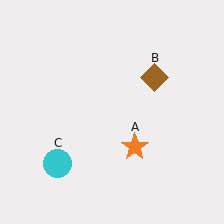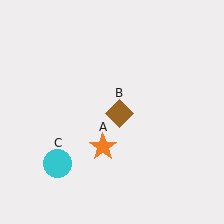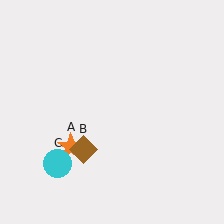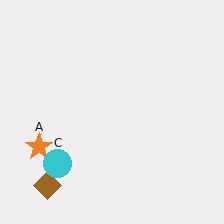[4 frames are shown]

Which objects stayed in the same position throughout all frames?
Cyan circle (object C) remained stationary.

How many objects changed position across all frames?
2 objects changed position: orange star (object A), brown diamond (object B).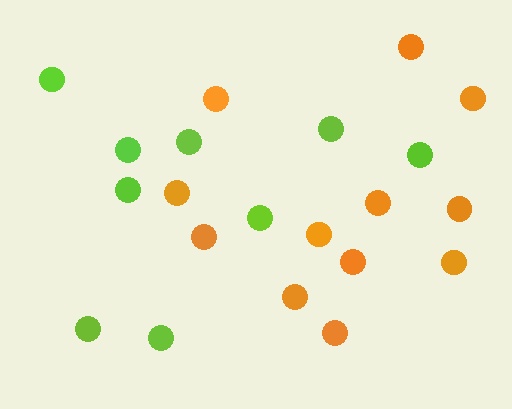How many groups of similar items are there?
There are 2 groups: one group of lime circles (9) and one group of orange circles (12).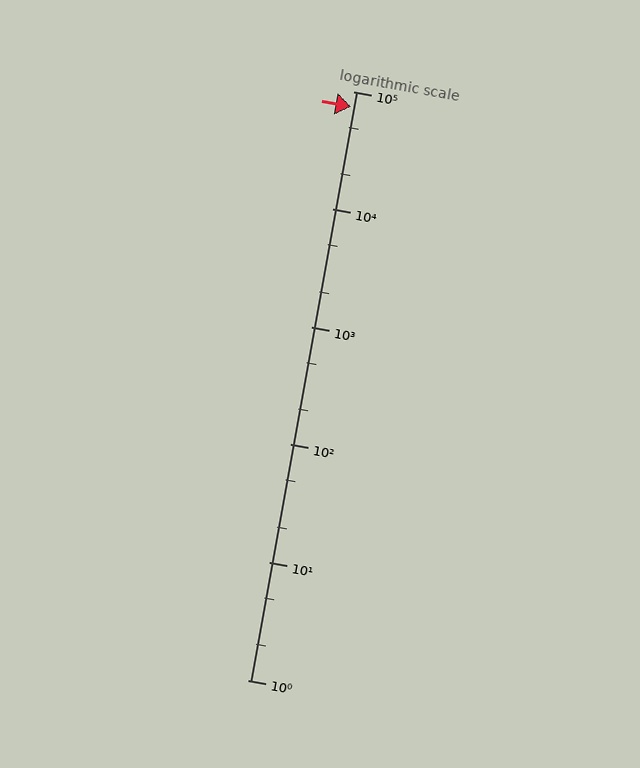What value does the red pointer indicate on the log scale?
The pointer indicates approximately 74000.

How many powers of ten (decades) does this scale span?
The scale spans 5 decades, from 1 to 100000.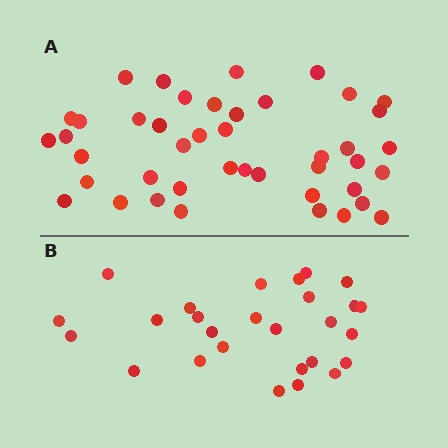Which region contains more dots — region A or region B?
Region A (the top region) has more dots.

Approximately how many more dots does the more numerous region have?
Region A has approximately 15 more dots than region B.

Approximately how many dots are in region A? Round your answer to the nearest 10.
About 40 dots. (The exact count is 43, which rounds to 40.)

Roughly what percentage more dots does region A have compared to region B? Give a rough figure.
About 60% more.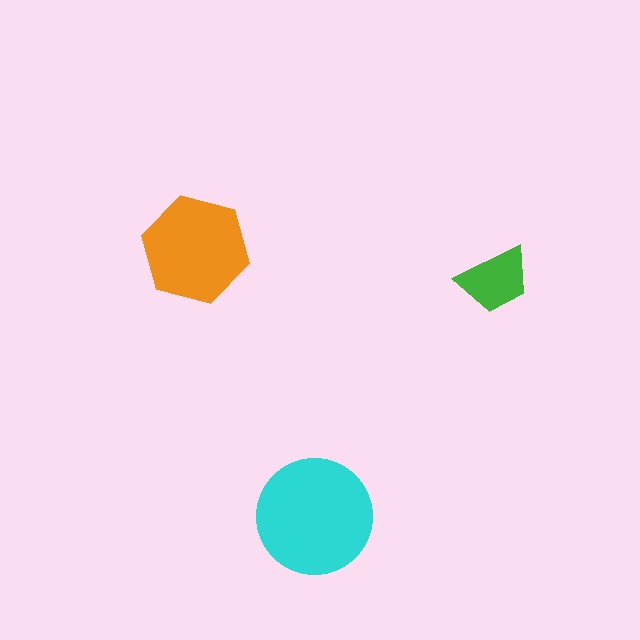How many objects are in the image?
There are 3 objects in the image.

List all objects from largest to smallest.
The cyan circle, the orange hexagon, the green trapezoid.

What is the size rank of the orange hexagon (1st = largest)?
2nd.